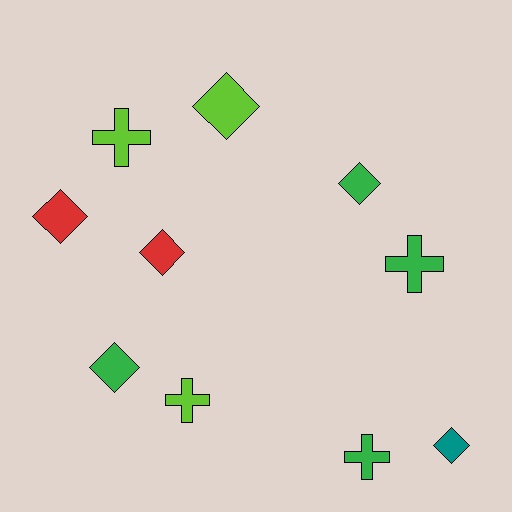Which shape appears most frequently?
Diamond, with 6 objects.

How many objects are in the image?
There are 10 objects.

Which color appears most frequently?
Green, with 4 objects.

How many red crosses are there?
There are no red crosses.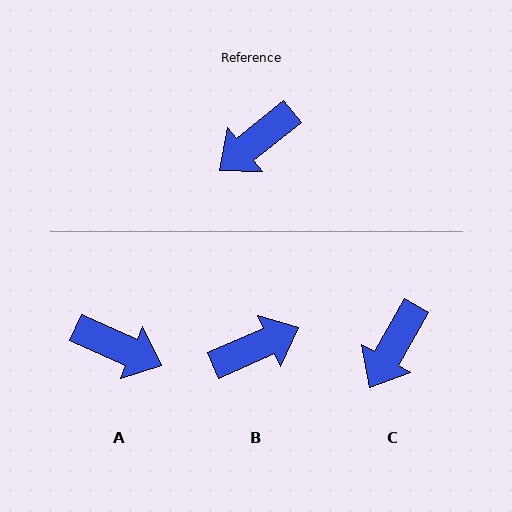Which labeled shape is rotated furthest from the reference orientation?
B, about 165 degrees away.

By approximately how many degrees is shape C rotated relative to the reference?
Approximately 21 degrees counter-clockwise.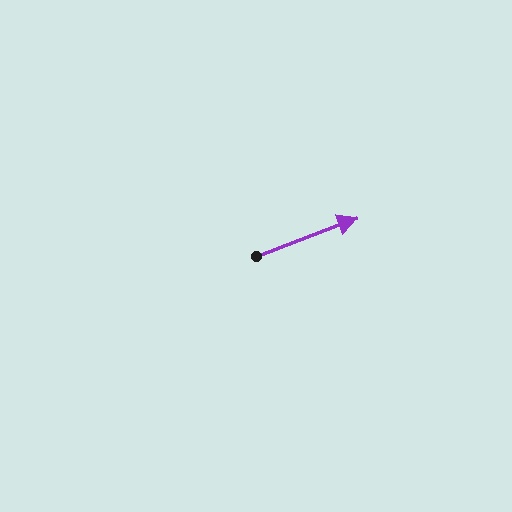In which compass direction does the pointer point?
East.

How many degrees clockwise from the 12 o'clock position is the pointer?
Approximately 69 degrees.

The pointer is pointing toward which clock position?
Roughly 2 o'clock.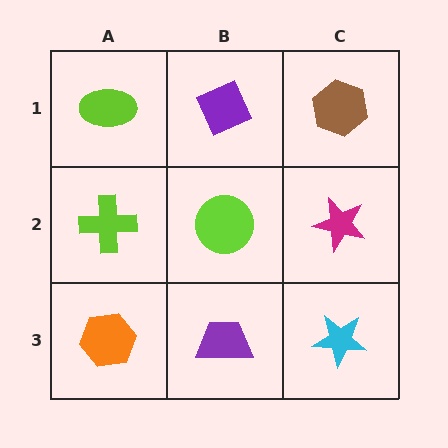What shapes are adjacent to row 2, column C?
A brown hexagon (row 1, column C), a cyan star (row 3, column C), a lime circle (row 2, column B).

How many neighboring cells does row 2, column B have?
4.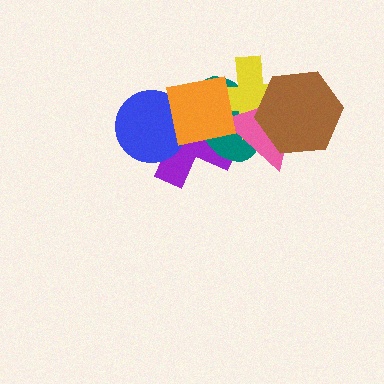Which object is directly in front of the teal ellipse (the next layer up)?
The yellow cross is directly in front of the teal ellipse.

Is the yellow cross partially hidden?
Yes, it is partially covered by another shape.